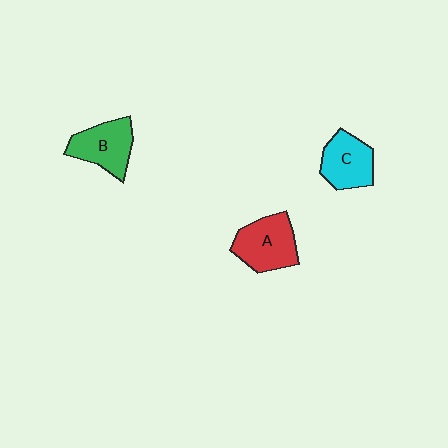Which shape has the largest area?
Shape A (red).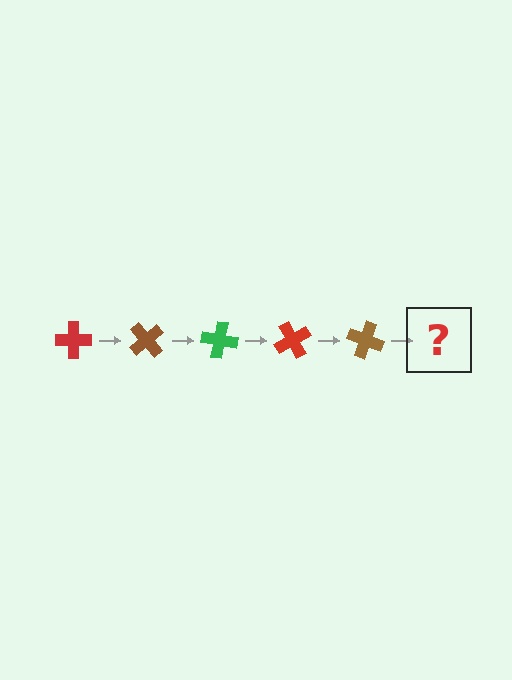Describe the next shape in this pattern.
It should be a green cross, rotated 250 degrees from the start.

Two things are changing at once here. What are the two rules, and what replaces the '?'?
The two rules are that it rotates 50 degrees each step and the color cycles through red, brown, and green. The '?' should be a green cross, rotated 250 degrees from the start.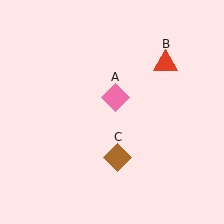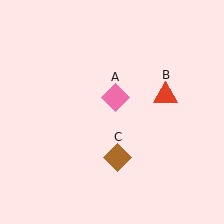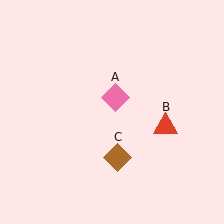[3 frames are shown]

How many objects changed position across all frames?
1 object changed position: red triangle (object B).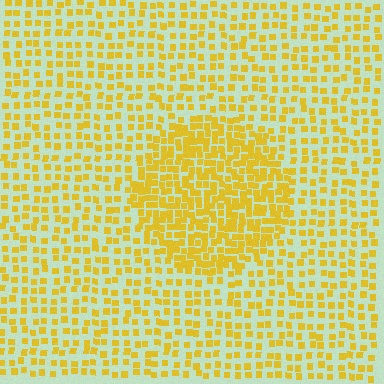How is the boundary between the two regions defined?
The boundary is defined by a change in element density (approximately 2.0x ratio). All elements are the same color, size, and shape.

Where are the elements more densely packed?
The elements are more densely packed inside the circle boundary.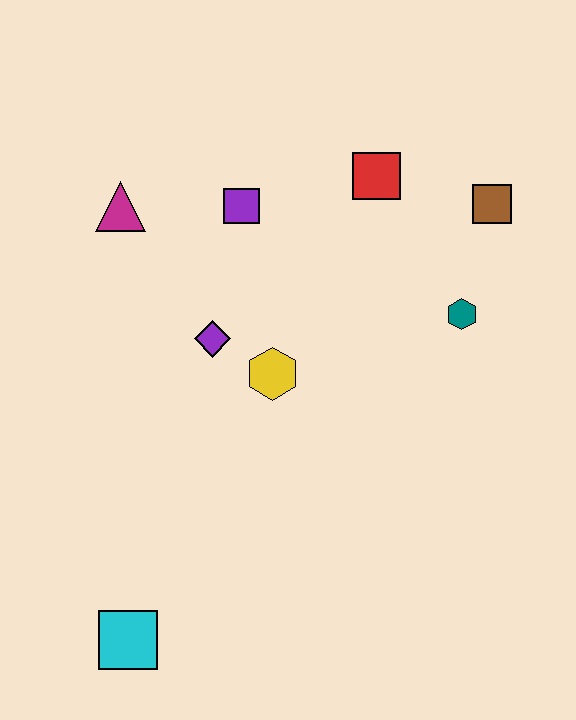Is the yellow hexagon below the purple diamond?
Yes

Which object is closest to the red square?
The brown square is closest to the red square.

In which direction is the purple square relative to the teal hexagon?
The purple square is to the left of the teal hexagon.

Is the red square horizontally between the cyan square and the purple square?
No